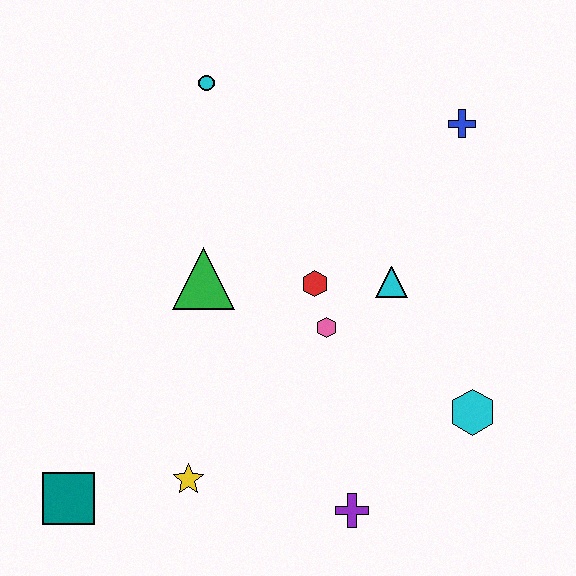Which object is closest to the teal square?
The yellow star is closest to the teal square.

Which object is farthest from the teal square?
The blue cross is farthest from the teal square.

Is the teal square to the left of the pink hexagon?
Yes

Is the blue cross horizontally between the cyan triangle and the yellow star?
No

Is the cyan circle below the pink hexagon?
No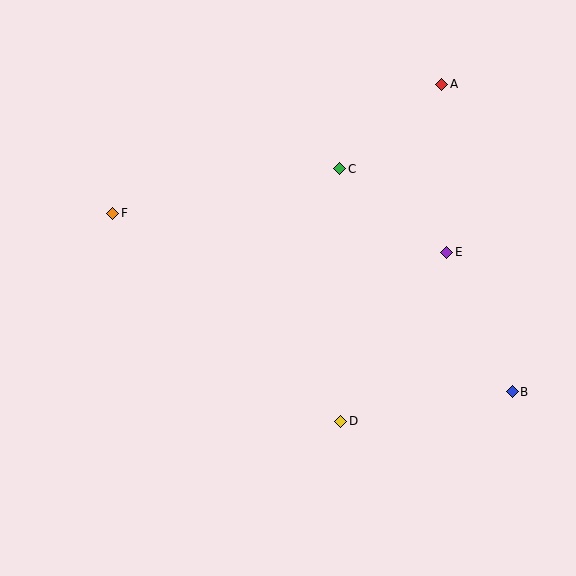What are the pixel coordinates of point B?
Point B is at (512, 392).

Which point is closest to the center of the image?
Point C at (340, 169) is closest to the center.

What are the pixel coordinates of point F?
Point F is at (113, 213).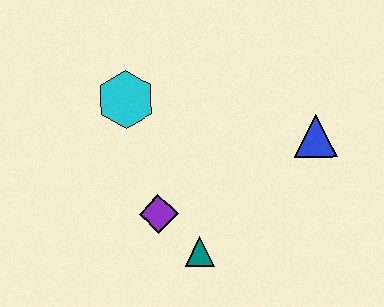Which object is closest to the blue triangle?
The teal triangle is closest to the blue triangle.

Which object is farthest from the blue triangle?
The cyan hexagon is farthest from the blue triangle.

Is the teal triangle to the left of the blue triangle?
Yes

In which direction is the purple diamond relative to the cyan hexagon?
The purple diamond is below the cyan hexagon.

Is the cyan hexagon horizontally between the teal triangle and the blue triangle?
No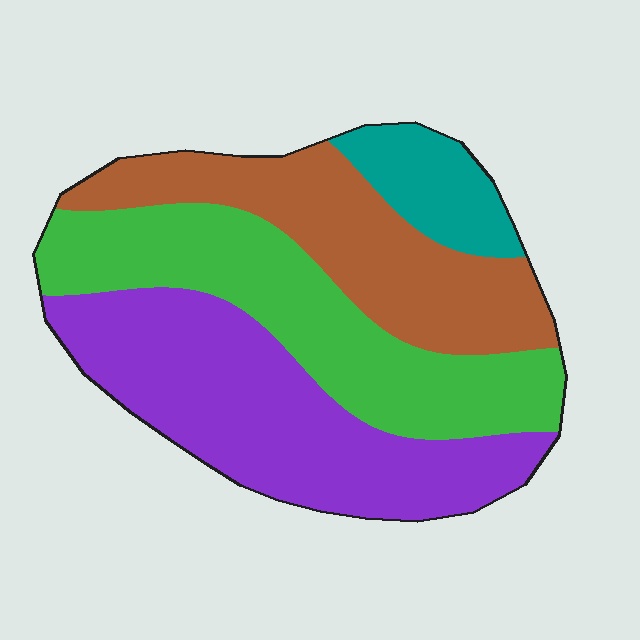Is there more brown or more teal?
Brown.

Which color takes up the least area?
Teal, at roughly 10%.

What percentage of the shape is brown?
Brown covers 26% of the shape.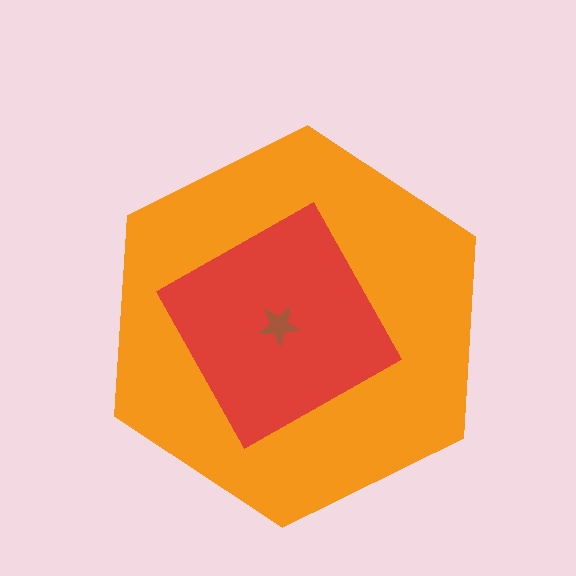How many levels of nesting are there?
3.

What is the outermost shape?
The orange hexagon.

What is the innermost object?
The brown star.